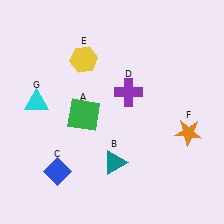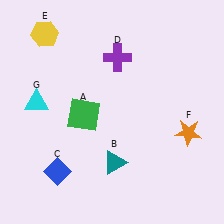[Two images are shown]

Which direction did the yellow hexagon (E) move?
The yellow hexagon (E) moved left.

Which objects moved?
The objects that moved are: the purple cross (D), the yellow hexagon (E).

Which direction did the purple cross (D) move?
The purple cross (D) moved up.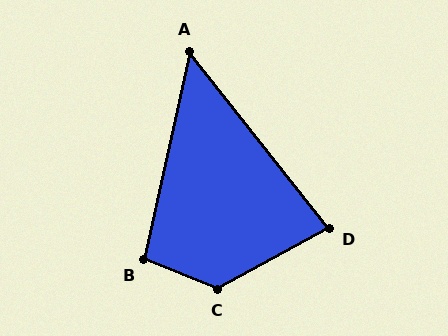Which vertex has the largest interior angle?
C, at approximately 129 degrees.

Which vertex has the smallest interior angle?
A, at approximately 51 degrees.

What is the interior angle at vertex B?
Approximately 100 degrees (obtuse).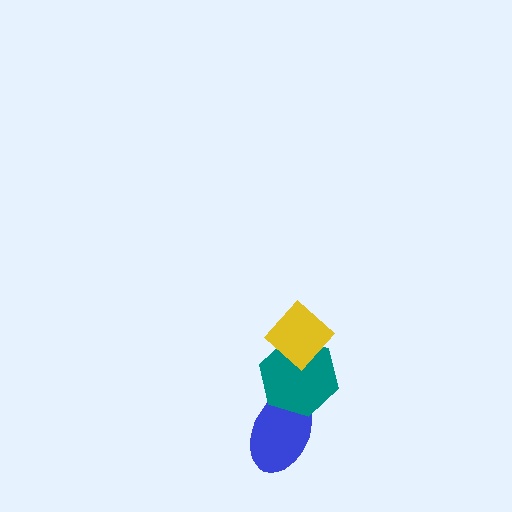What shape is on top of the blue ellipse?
The teal hexagon is on top of the blue ellipse.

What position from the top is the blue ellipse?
The blue ellipse is 3rd from the top.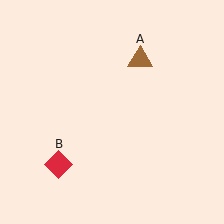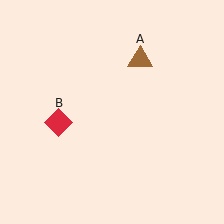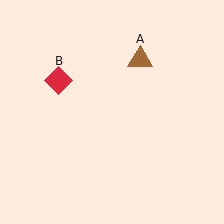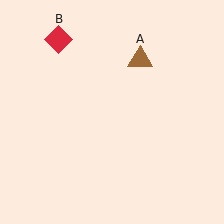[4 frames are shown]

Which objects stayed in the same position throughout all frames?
Brown triangle (object A) remained stationary.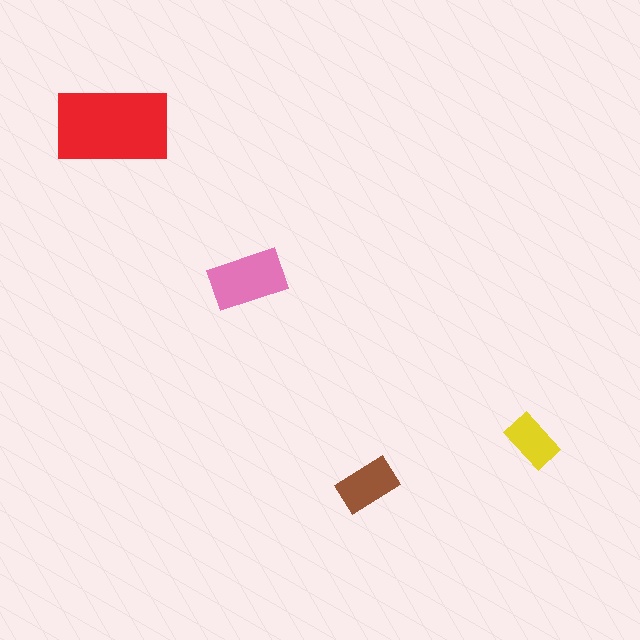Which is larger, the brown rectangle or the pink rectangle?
The pink one.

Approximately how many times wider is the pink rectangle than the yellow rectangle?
About 1.5 times wider.